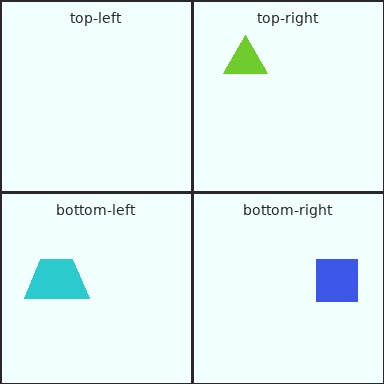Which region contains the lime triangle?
The top-right region.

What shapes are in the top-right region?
The lime triangle.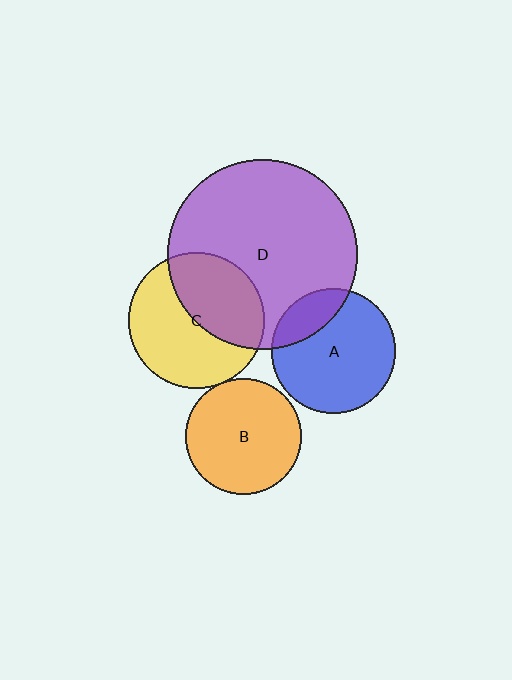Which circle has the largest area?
Circle D (purple).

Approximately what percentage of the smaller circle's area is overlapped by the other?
Approximately 5%.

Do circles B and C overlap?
Yes.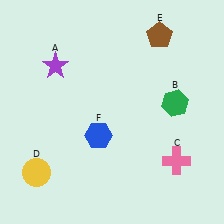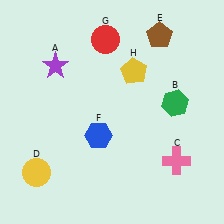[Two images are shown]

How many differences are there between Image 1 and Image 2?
There are 2 differences between the two images.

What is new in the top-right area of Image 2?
A yellow pentagon (H) was added in the top-right area of Image 2.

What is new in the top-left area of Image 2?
A red circle (G) was added in the top-left area of Image 2.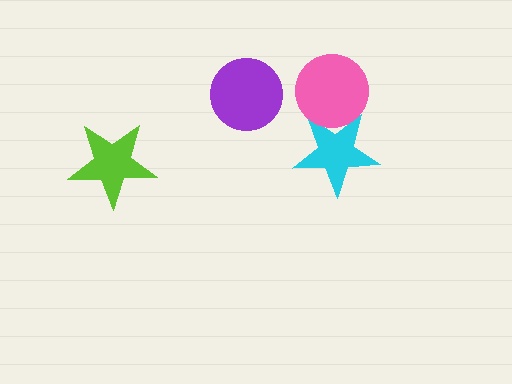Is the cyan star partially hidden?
Yes, it is partially covered by another shape.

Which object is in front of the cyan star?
The pink circle is in front of the cyan star.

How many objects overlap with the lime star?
0 objects overlap with the lime star.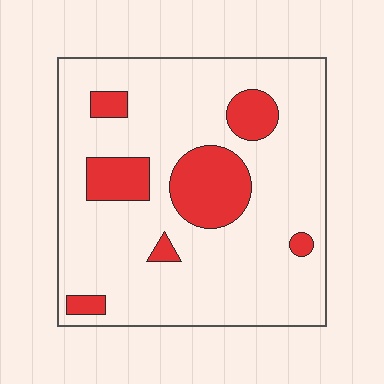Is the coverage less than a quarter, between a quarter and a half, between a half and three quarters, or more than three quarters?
Less than a quarter.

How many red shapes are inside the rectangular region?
7.